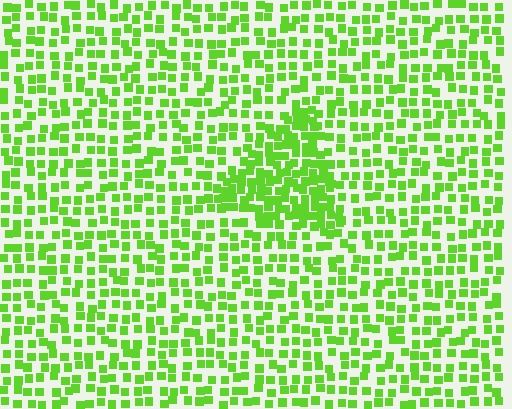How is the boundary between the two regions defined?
The boundary is defined by a change in element density (approximately 1.9x ratio). All elements are the same color, size, and shape.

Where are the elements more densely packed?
The elements are more densely packed inside the triangle boundary.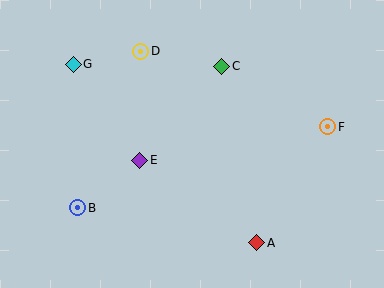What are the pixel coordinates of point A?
Point A is at (257, 243).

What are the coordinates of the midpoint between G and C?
The midpoint between G and C is at (148, 65).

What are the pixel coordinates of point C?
Point C is at (222, 66).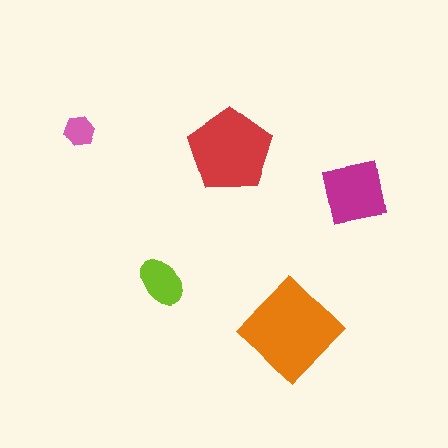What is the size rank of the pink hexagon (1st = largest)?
5th.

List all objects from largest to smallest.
The orange diamond, the red pentagon, the magenta square, the lime ellipse, the pink hexagon.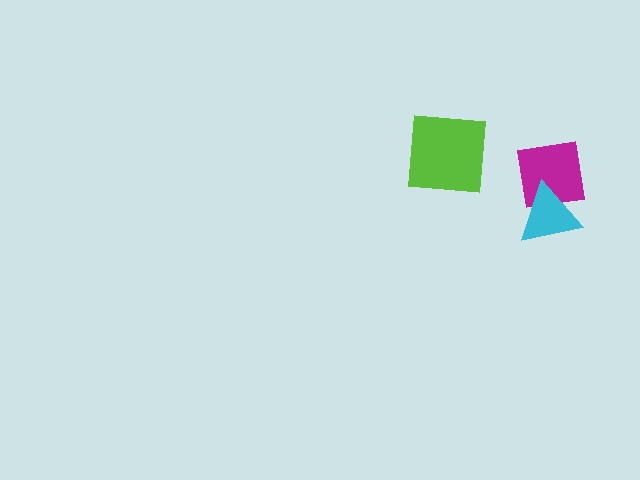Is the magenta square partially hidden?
Yes, it is partially covered by another shape.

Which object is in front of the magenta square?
The cyan triangle is in front of the magenta square.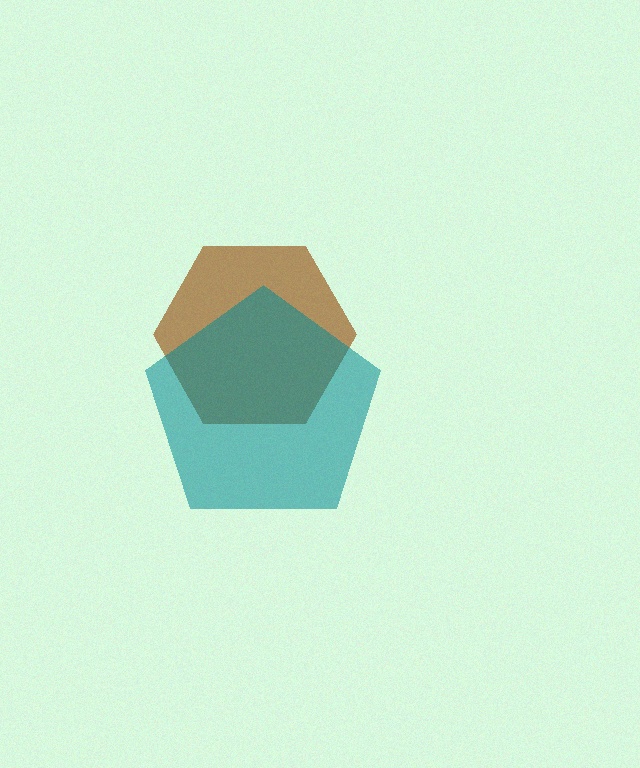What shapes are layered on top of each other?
The layered shapes are: a brown hexagon, a teal pentagon.